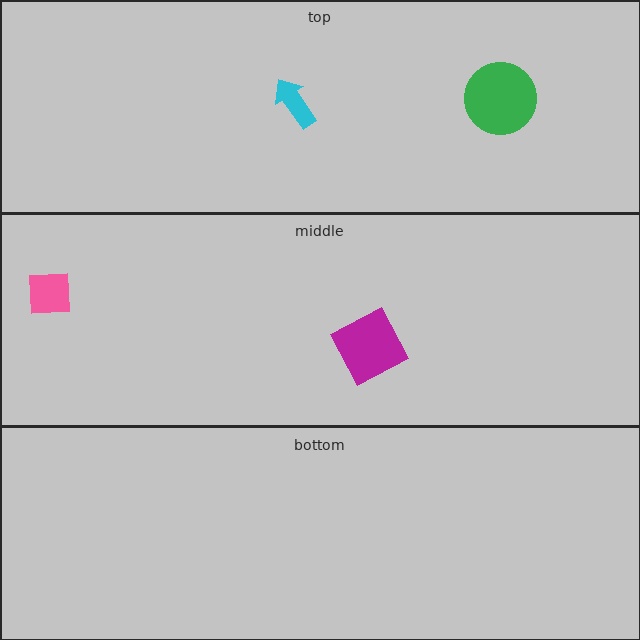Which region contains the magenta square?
The middle region.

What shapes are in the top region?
The cyan arrow, the green circle.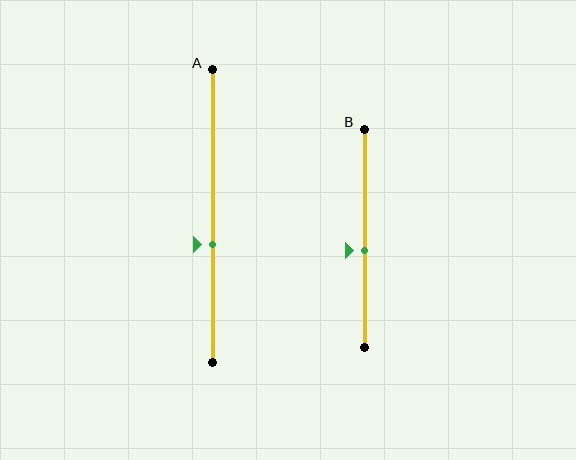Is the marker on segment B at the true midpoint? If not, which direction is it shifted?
No, the marker on segment B is shifted downward by about 5% of the segment length.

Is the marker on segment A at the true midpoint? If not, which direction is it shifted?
No, the marker on segment A is shifted downward by about 10% of the segment length.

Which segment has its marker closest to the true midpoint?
Segment B has its marker closest to the true midpoint.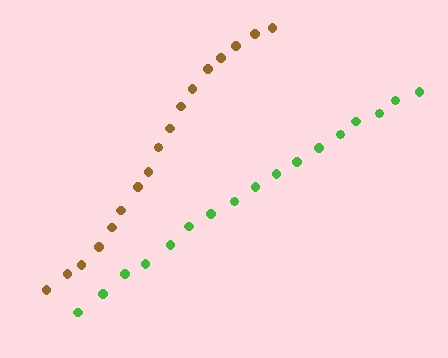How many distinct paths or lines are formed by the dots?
There are 2 distinct paths.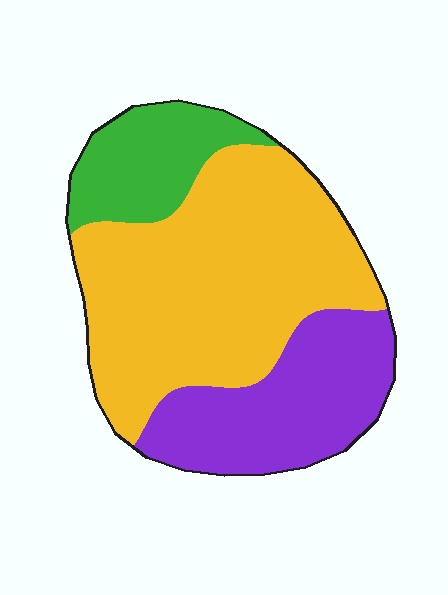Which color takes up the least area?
Green, at roughly 15%.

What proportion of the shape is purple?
Purple covers 28% of the shape.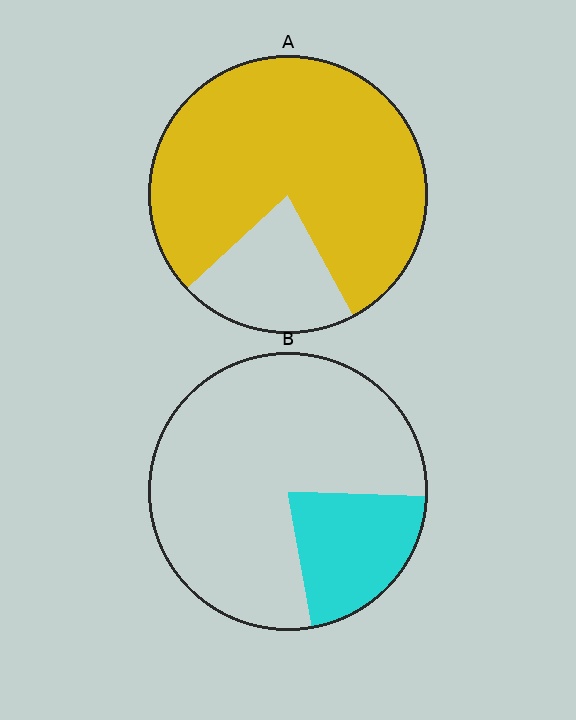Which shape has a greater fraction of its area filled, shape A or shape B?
Shape A.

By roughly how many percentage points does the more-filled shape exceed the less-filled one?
By roughly 55 percentage points (A over B).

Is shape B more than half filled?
No.